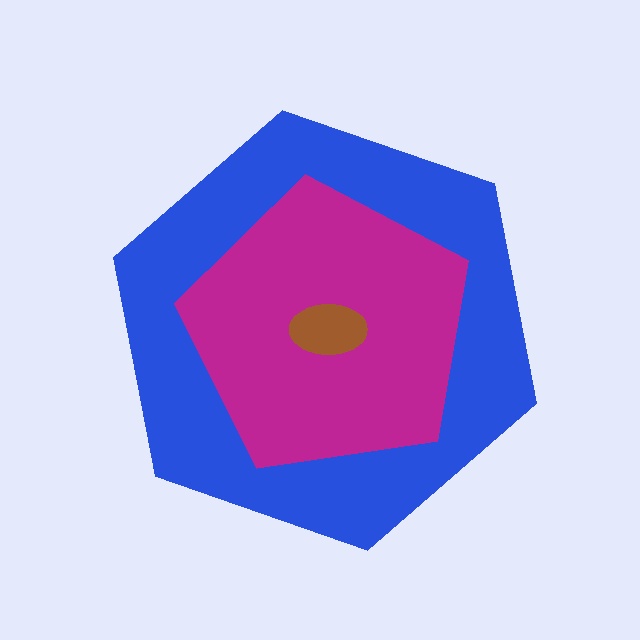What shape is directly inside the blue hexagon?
The magenta pentagon.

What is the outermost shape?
The blue hexagon.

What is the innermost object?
The brown ellipse.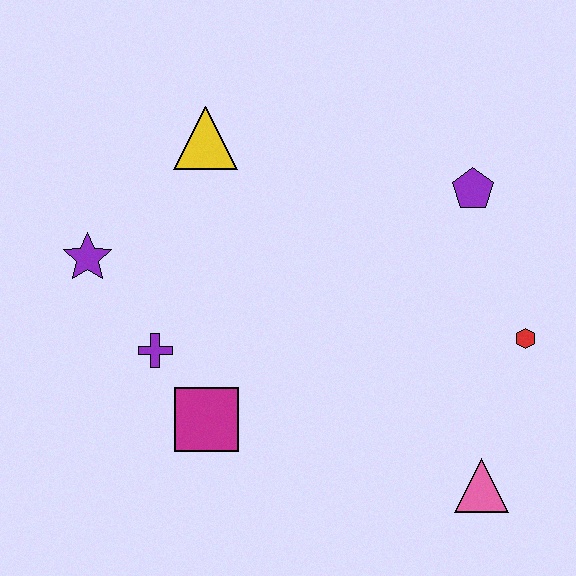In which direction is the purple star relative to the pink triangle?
The purple star is to the left of the pink triangle.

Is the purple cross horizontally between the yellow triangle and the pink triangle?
No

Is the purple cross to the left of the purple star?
No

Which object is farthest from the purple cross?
The red hexagon is farthest from the purple cross.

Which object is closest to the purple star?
The purple cross is closest to the purple star.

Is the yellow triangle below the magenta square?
No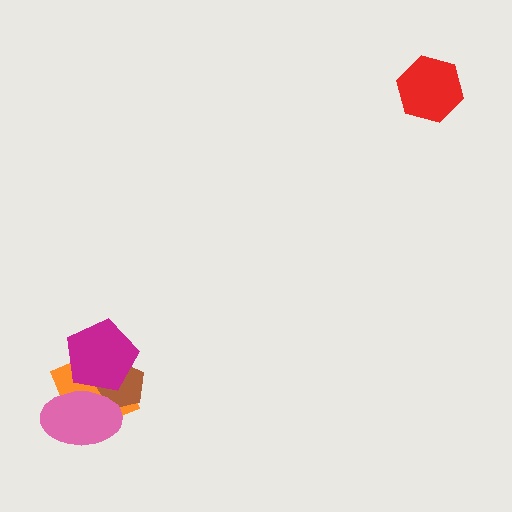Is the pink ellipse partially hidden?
No, no other shape covers it.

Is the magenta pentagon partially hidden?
Yes, it is partially covered by another shape.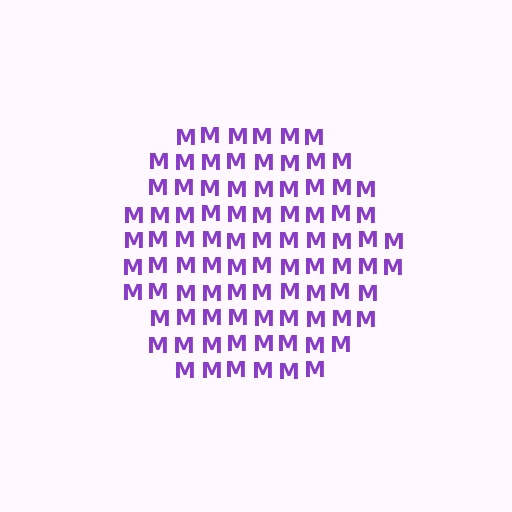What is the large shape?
The large shape is a hexagon.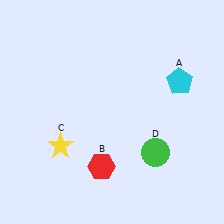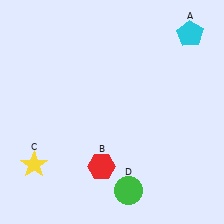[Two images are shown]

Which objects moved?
The objects that moved are: the cyan pentagon (A), the yellow star (C), the green circle (D).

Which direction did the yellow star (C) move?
The yellow star (C) moved left.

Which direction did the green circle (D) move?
The green circle (D) moved down.